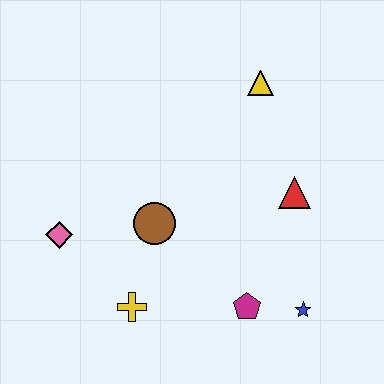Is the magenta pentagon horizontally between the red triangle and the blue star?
No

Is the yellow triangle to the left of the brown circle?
No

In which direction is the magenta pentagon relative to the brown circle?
The magenta pentagon is to the right of the brown circle.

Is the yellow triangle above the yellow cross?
Yes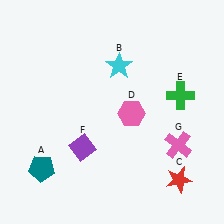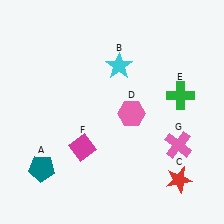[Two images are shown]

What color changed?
The diamond (F) changed from purple in Image 1 to magenta in Image 2.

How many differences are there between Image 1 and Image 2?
There is 1 difference between the two images.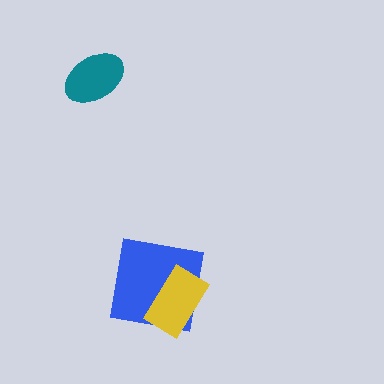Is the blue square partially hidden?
Yes, it is partially covered by another shape.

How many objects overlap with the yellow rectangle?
1 object overlaps with the yellow rectangle.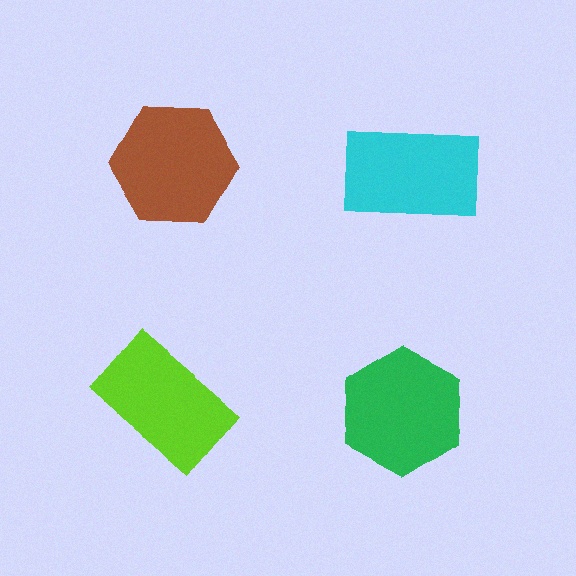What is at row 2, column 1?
A lime rectangle.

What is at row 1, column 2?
A cyan rectangle.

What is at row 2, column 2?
A green hexagon.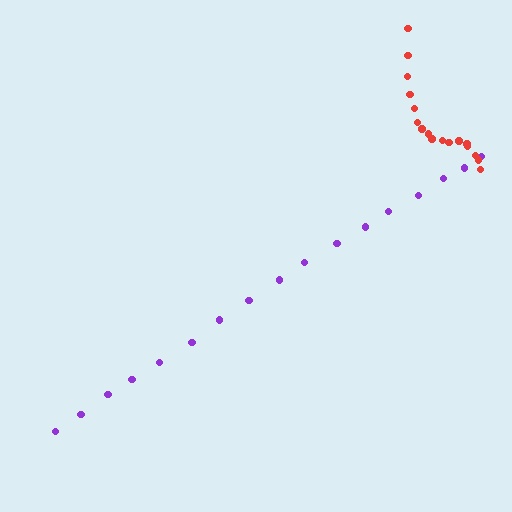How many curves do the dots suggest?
There are 2 distinct paths.